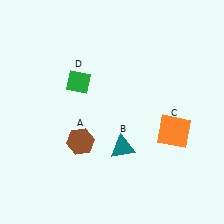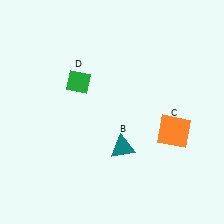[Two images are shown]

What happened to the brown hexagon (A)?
The brown hexagon (A) was removed in Image 2. It was in the bottom-left area of Image 1.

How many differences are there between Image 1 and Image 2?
There is 1 difference between the two images.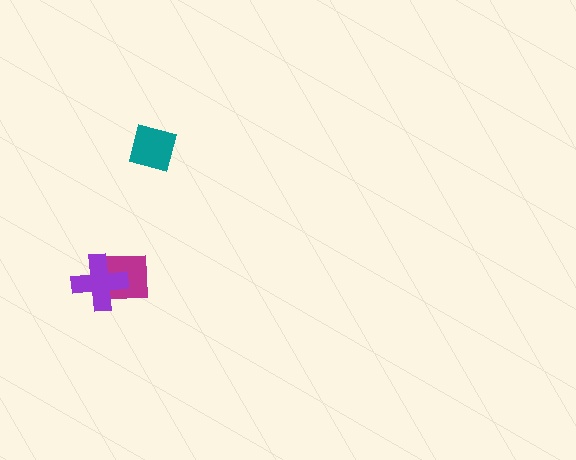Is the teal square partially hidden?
No, no other shape covers it.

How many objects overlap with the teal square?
0 objects overlap with the teal square.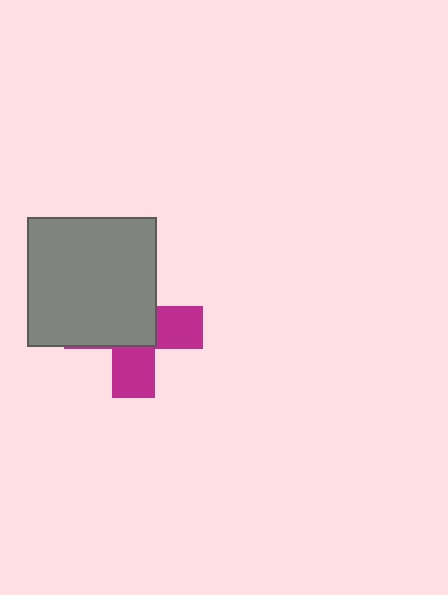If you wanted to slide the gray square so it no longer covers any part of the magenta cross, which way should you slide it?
Slide it toward the upper-left — that is the most direct way to separate the two shapes.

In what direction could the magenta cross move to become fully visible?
The magenta cross could move toward the lower-right. That would shift it out from behind the gray square entirely.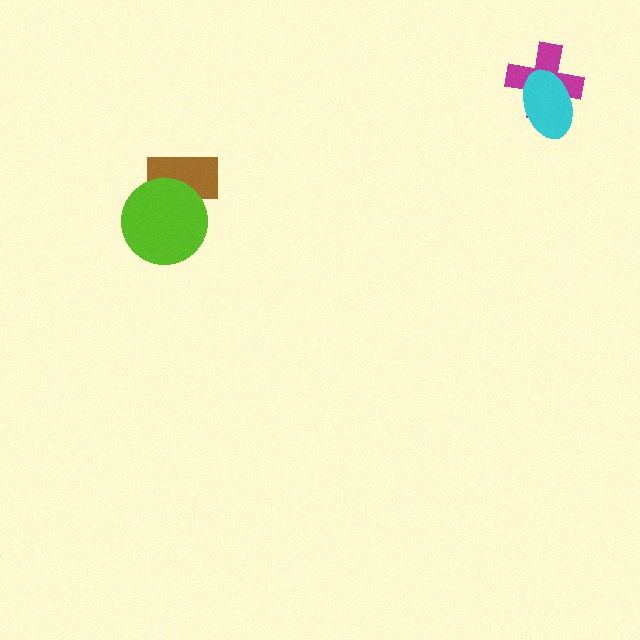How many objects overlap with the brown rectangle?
1 object overlaps with the brown rectangle.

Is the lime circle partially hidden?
No, no other shape covers it.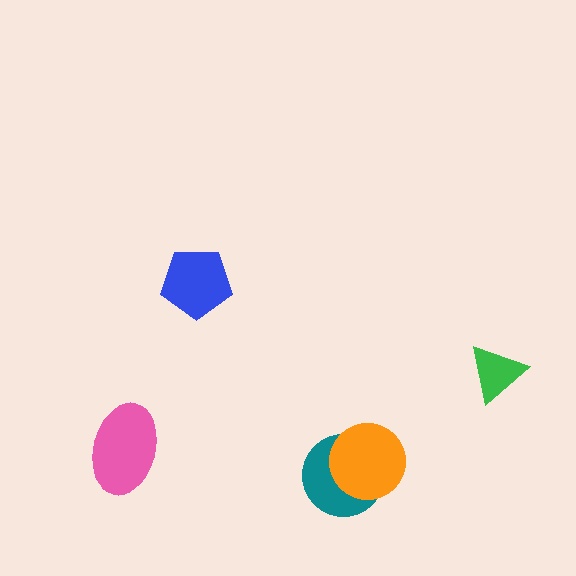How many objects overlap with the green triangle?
0 objects overlap with the green triangle.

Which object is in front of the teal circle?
The orange circle is in front of the teal circle.